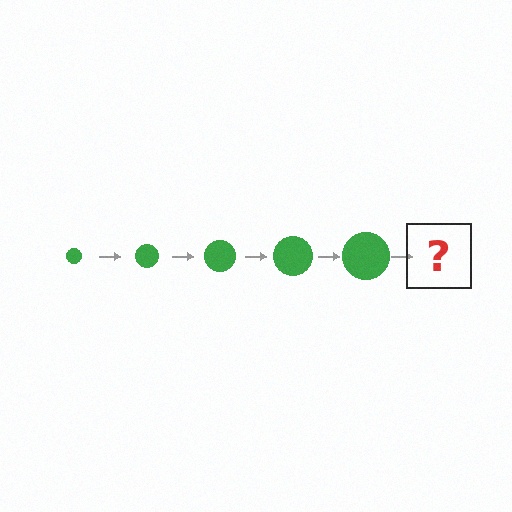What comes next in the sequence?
The next element should be a green circle, larger than the previous one.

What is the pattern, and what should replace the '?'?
The pattern is that the circle gets progressively larger each step. The '?' should be a green circle, larger than the previous one.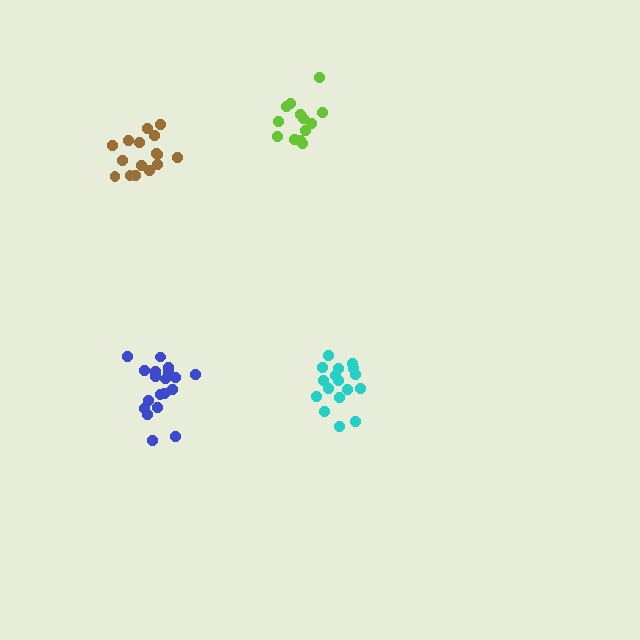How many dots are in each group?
Group 1: 13 dots, Group 2: 17 dots, Group 3: 19 dots, Group 4: 16 dots (65 total).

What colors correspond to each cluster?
The clusters are colored: lime, cyan, blue, brown.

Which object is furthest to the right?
The cyan cluster is rightmost.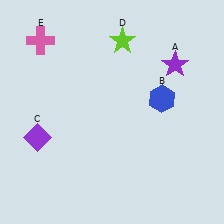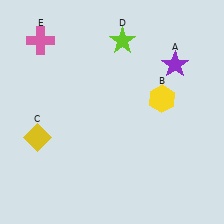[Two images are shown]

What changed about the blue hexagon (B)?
In Image 1, B is blue. In Image 2, it changed to yellow.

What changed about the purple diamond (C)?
In Image 1, C is purple. In Image 2, it changed to yellow.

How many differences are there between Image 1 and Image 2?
There are 2 differences between the two images.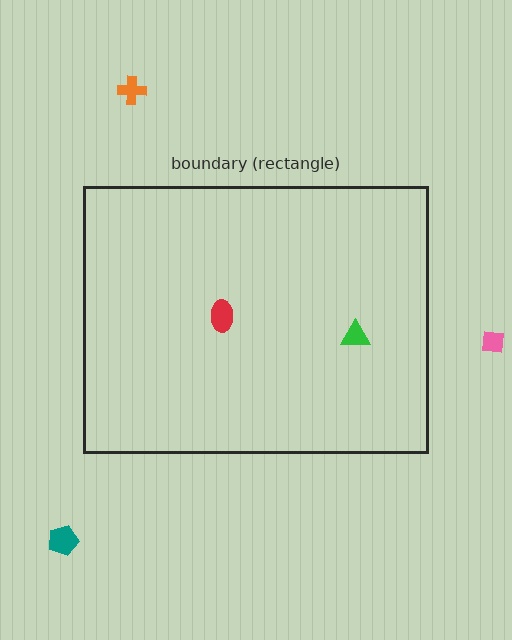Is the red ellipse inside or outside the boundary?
Inside.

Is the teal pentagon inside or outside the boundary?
Outside.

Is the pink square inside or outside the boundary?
Outside.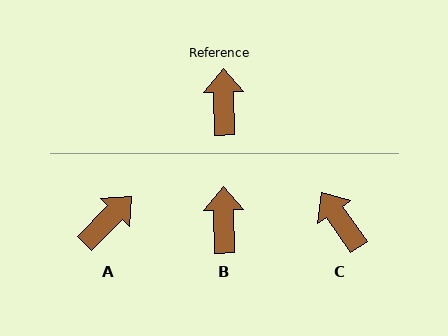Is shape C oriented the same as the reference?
No, it is off by about 34 degrees.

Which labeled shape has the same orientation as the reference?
B.